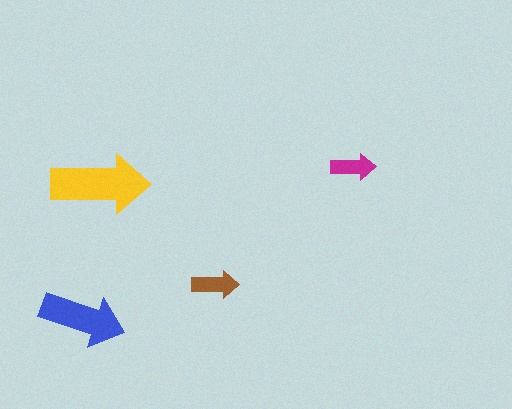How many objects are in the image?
There are 4 objects in the image.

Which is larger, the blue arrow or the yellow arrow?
The yellow one.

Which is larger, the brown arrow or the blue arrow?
The blue one.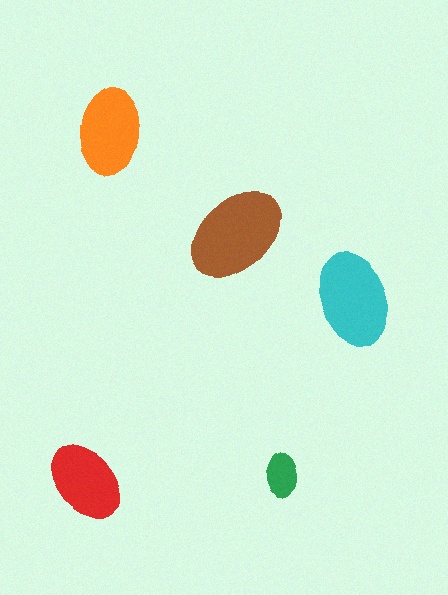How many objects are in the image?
There are 5 objects in the image.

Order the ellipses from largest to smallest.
the brown one, the cyan one, the orange one, the red one, the green one.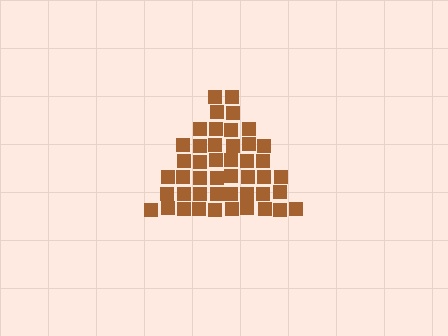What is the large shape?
The large shape is a triangle.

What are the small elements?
The small elements are squares.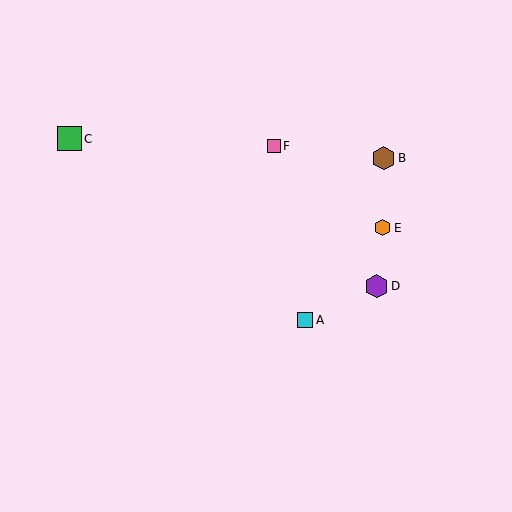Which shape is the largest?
The purple hexagon (labeled D) is the largest.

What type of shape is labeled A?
Shape A is a cyan square.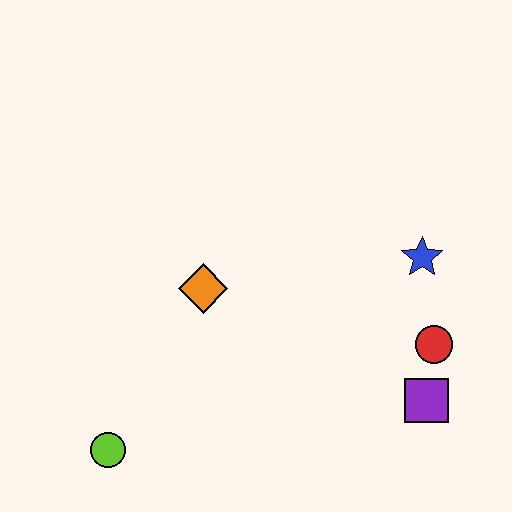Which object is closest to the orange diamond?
The lime circle is closest to the orange diamond.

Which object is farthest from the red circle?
The lime circle is farthest from the red circle.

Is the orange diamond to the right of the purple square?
No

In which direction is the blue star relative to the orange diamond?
The blue star is to the right of the orange diamond.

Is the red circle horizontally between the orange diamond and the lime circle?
No